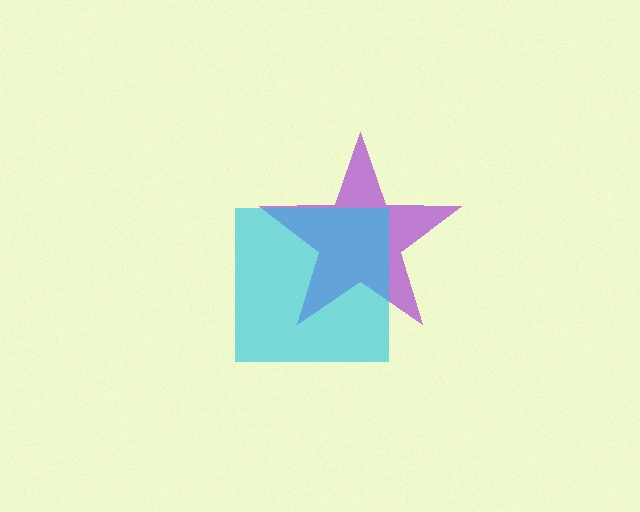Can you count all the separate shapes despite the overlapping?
Yes, there are 2 separate shapes.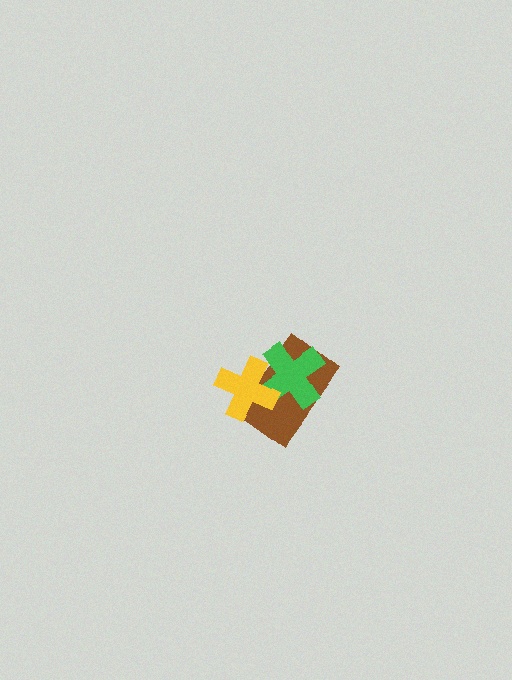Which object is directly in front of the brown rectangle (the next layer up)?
The green cross is directly in front of the brown rectangle.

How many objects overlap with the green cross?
2 objects overlap with the green cross.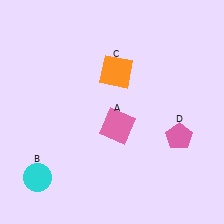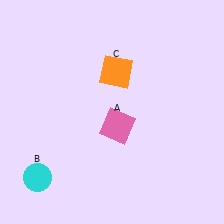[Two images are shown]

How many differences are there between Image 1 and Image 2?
There is 1 difference between the two images.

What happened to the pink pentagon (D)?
The pink pentagon (D) was removed in Image 2. It was in the bottom-right area of Image 1.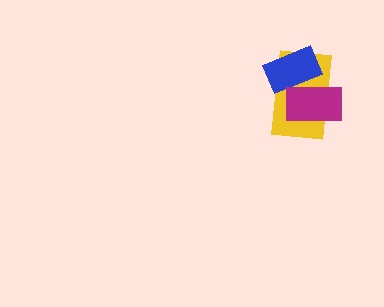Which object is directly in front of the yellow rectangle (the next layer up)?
The blue rectangle is directly in front of the yellow rectangle.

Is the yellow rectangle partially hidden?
Yes, it is partially covered by another shape.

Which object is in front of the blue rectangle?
The magenta rectangle is in front of the blue rectangle.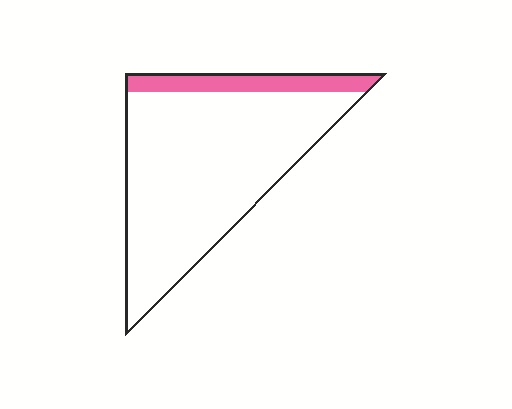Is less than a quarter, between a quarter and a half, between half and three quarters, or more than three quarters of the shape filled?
Less than a quarter.